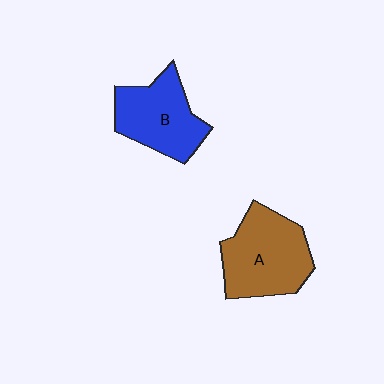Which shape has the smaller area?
Shape B (blue).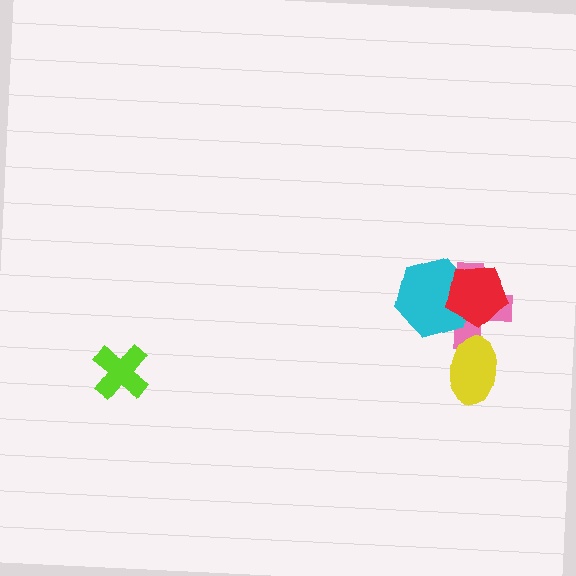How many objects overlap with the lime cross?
0 objects overlap with the lime cross.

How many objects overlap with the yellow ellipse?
1 object overlaps with the yellow ellipse.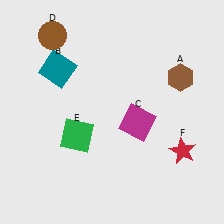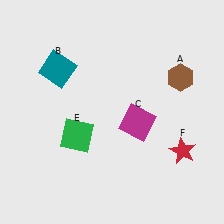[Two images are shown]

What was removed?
The brown circle (D) was removed in Image 2.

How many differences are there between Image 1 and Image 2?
There is 1 difference between the two images.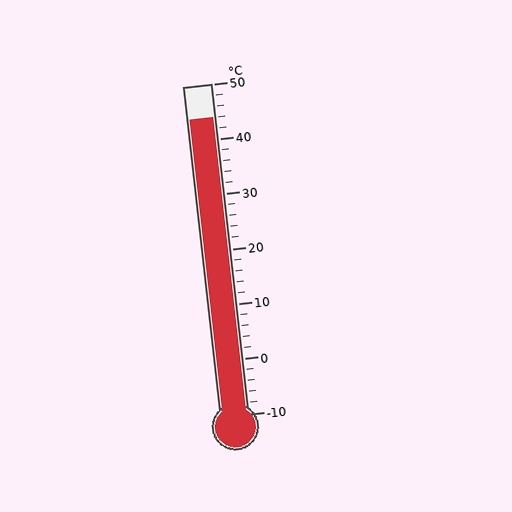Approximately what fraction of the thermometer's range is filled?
The thermometer is filled to approximately 90% of its range.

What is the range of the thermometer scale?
The thermometer scale ranges from -10°C to 50°C.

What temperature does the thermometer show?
The thermometer shows approximately 44°C.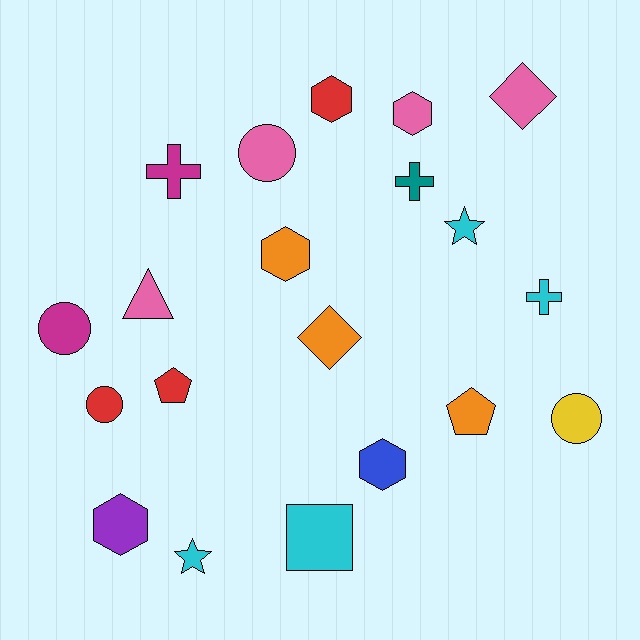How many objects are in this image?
There are 20 objects.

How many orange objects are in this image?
There are 3 orange objects.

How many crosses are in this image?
There are 3 crosses.